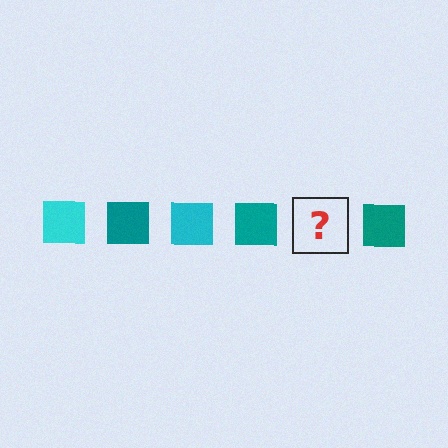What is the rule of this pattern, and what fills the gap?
The rule is that the pattern cycles through cyan, teal squares. The gap should be filled with a cyan square.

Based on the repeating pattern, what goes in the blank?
The blank should be a cyan square.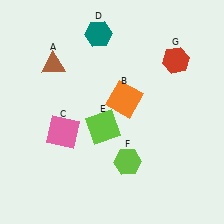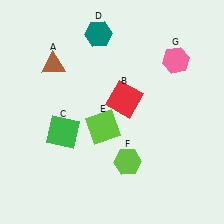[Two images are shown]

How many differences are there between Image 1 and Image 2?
There are 3 differences between the two images.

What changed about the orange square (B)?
In Image 1, B is orange. In Image 2, it changed to red.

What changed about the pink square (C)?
In Image 1, C is pink. In Image 2, it changed to green.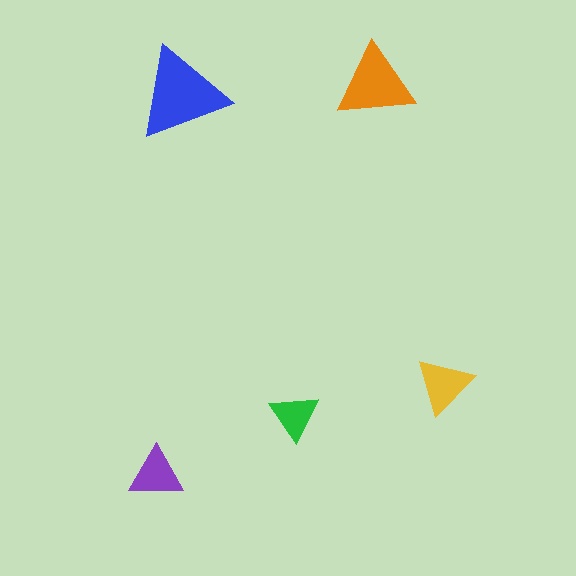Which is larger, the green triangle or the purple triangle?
The purple one.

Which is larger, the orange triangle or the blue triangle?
The blue one.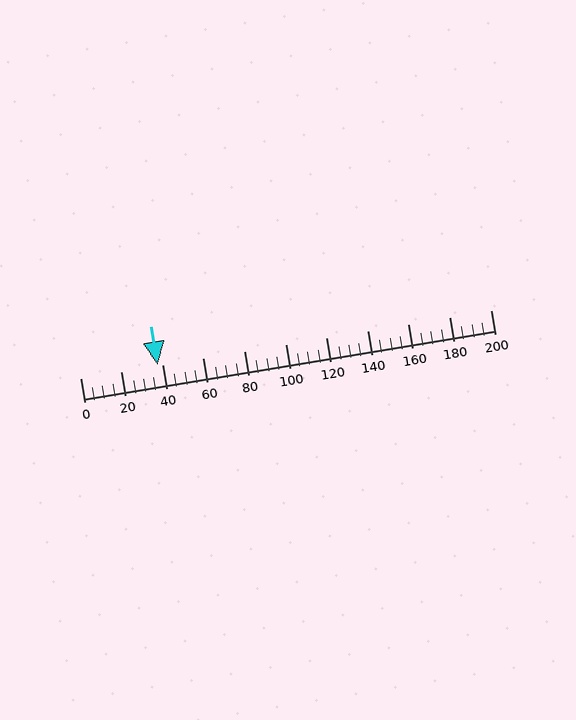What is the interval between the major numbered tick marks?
The major tick marks are spaced 20 units apart.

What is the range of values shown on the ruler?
The ruler shows values from 0 to 200.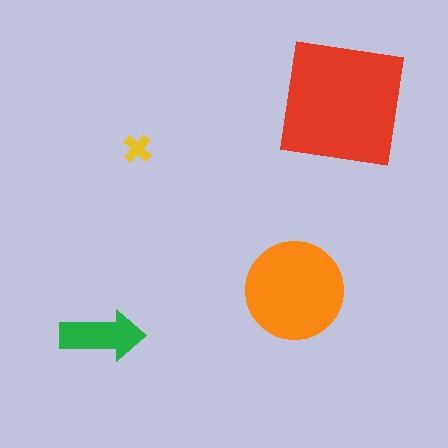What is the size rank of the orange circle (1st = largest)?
2nd.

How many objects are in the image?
There are 4 objects in the image.